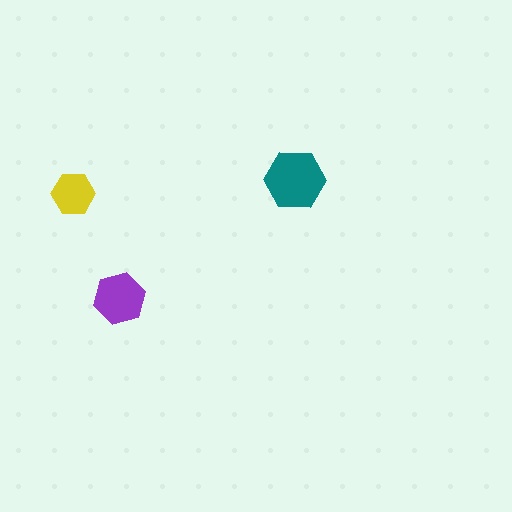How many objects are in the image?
There are 3 objects in the image.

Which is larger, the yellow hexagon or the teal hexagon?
The teal one.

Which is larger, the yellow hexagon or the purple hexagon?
The purple one.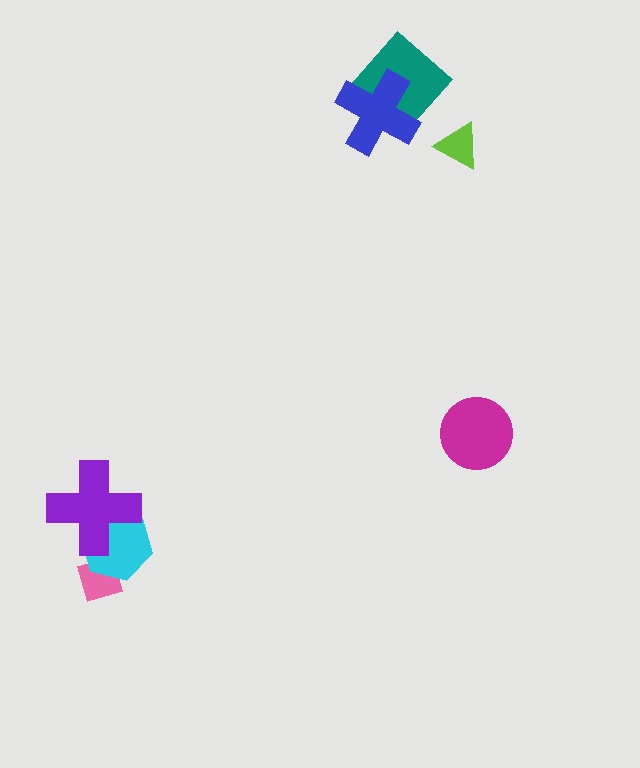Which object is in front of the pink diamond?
The cyan hexagon is in front of the pink diamond.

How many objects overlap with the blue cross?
1 object overlaps with the blue cross.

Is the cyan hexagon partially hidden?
Yes, it is partially covered by another shape.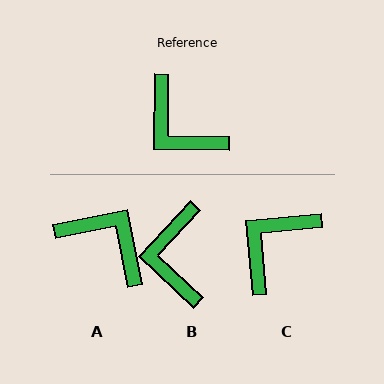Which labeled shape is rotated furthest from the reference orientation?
A, about 168 degrees away.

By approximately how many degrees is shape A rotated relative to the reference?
Approximately 168 degrees clockwise.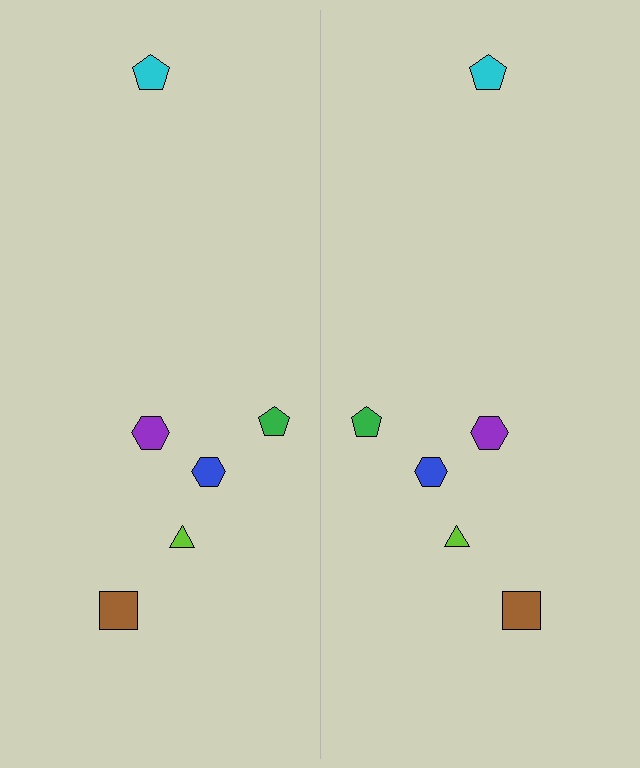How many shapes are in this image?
There are 12 shapes in this image.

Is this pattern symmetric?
Yes, this pattern has bilateral (reflection) symmetry.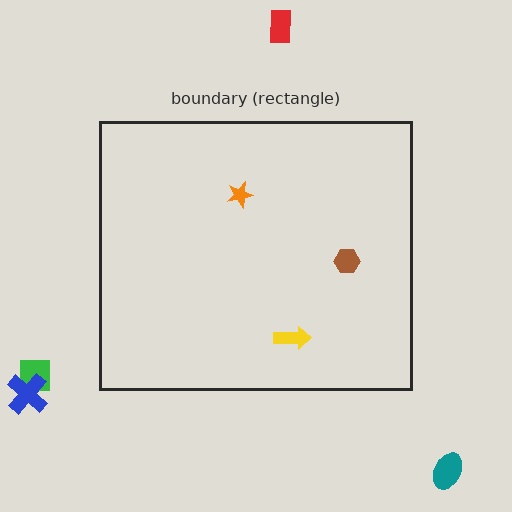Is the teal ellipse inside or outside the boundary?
Outside.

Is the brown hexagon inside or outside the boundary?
Inside.